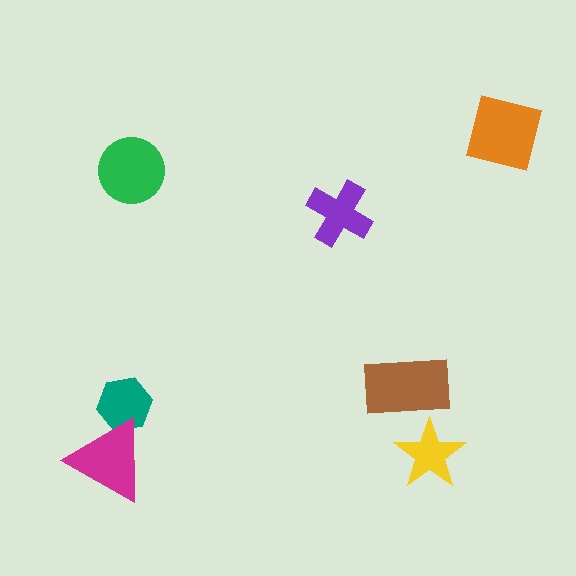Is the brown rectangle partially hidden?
No, no other shape covers it.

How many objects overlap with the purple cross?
0 objects overlap with the purple cross.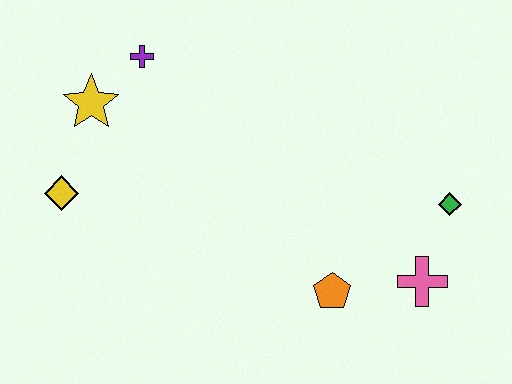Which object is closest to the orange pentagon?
The pink cross is closest to the orange pentagon.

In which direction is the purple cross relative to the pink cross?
The purple cross is to the left of the pink cross.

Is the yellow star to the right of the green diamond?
No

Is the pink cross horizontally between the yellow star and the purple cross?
No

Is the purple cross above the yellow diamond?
Yes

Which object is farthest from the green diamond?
The yellow diamond is farthest from the green diamond.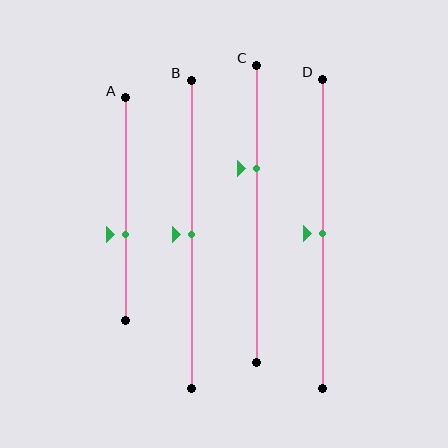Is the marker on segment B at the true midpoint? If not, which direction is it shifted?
Yes, the marker on segment B is at the true midpoint.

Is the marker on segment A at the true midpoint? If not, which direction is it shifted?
No, the marker on segment A is shifted downward by about 11% of the segment length.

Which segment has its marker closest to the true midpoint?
Segment B has its marker closest to the true midpoint.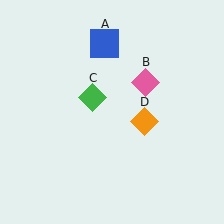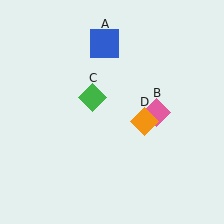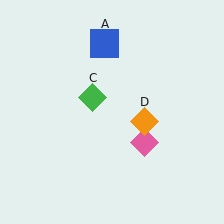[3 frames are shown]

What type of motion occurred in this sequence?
The pink diamond (object B) rotated clockwise around the center of the scene.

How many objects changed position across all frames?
1 object changed position: pink diamond (object B).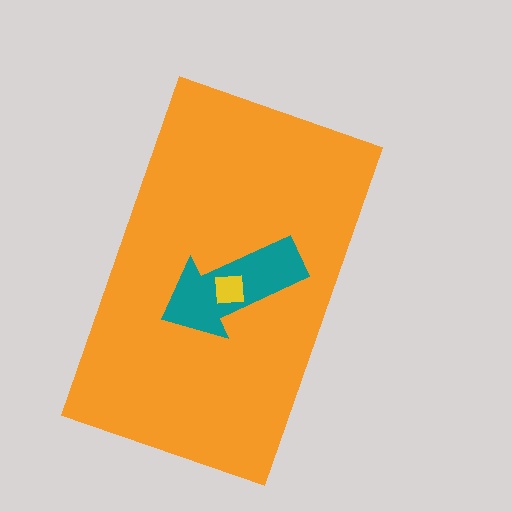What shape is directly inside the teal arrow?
The yellow square.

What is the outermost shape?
The orange rectangle.